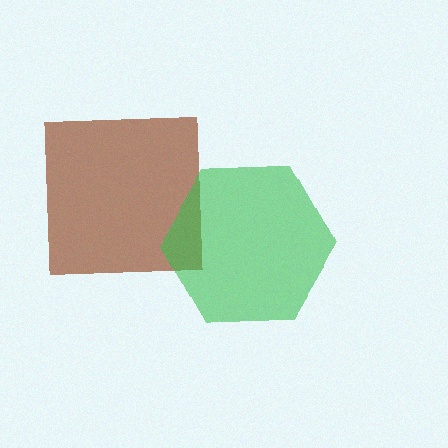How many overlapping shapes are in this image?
There are 2 overlapping shapes in the image.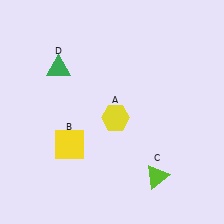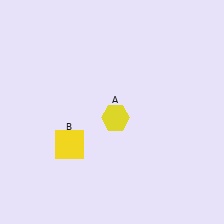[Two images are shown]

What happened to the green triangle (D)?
The green triangle (D) was removed in Image 2. It was in the top-left area of Image 1.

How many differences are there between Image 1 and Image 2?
There are 2 differences between the two images.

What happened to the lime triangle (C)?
The lime triangle (C) was removed in Image 2. It was in the bottom-right area of Image 1.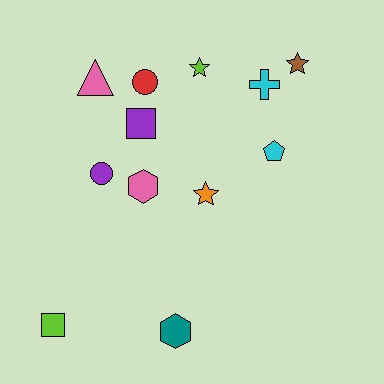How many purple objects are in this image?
There are 2 purple objects.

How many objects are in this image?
There are 12 objects.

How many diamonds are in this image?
There are no diamonds.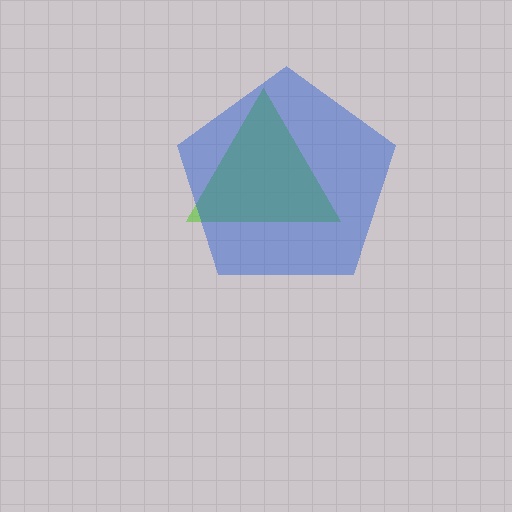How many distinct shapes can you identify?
There are 2 distinct shapes: a lime triangle, a blue pentagon.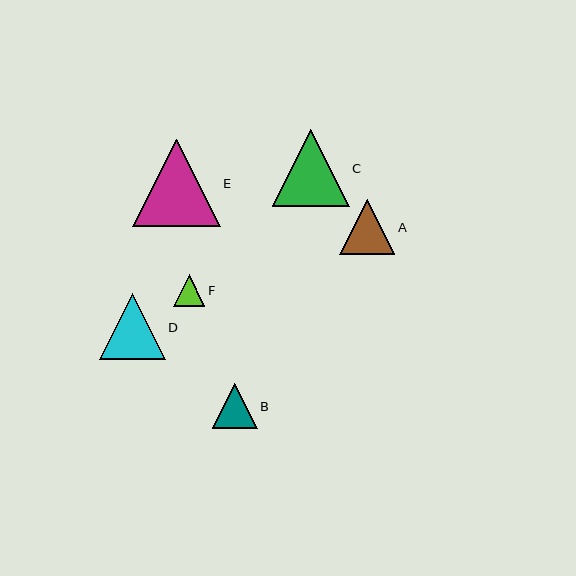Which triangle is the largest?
Triangle E is the largest with a size of approximately 87 pixels.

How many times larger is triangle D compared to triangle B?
Triangle D is approximately 1.5 times the size of triangle B.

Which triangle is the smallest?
Triangle F is the smallest with a size of approximately 32 pixels.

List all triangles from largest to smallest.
From largest to smallest: E, C, D, A, B, F.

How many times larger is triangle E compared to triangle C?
Triangle E is approximately 1.1 times the size of triangle C.